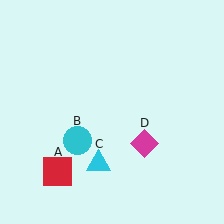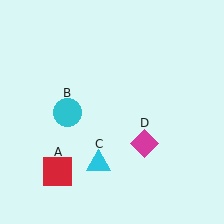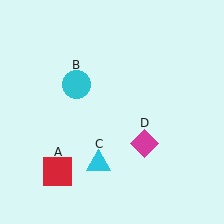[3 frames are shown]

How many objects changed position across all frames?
1 object changed position: cyan circle (object B).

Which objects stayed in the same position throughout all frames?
Red square (object A) and cyan triangle (object C) and magenta diamond (object D) remained stationary.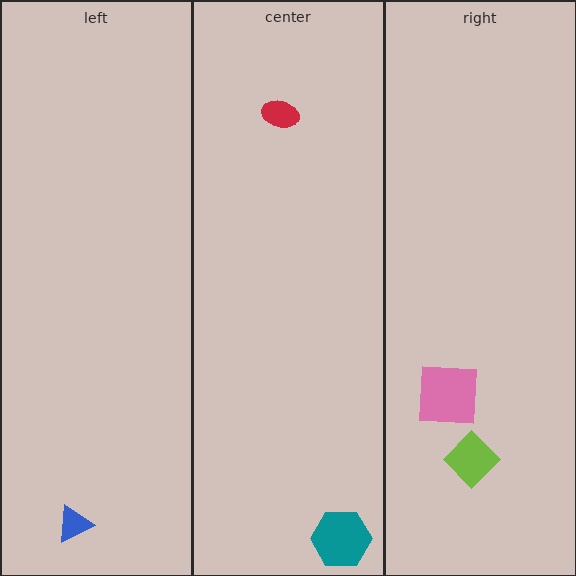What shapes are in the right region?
The lime diamond, the pink square.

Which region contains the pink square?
The right region.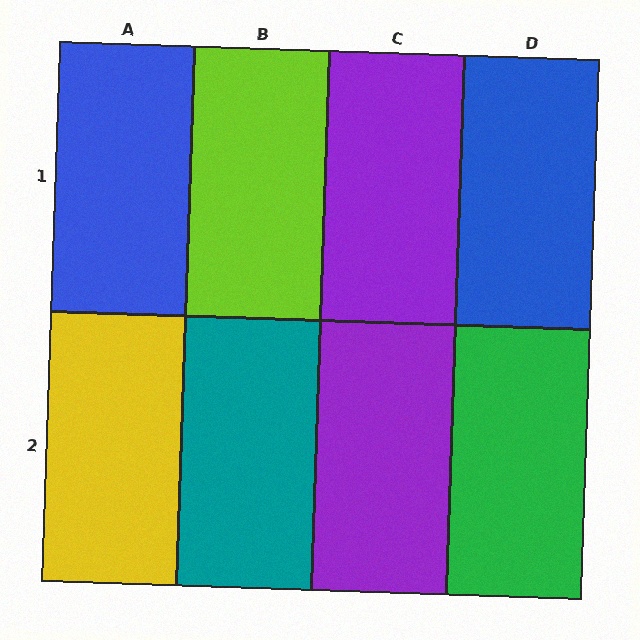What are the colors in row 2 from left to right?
Yellow, teal, purple, green.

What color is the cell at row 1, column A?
Blue.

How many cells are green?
1 cell is green.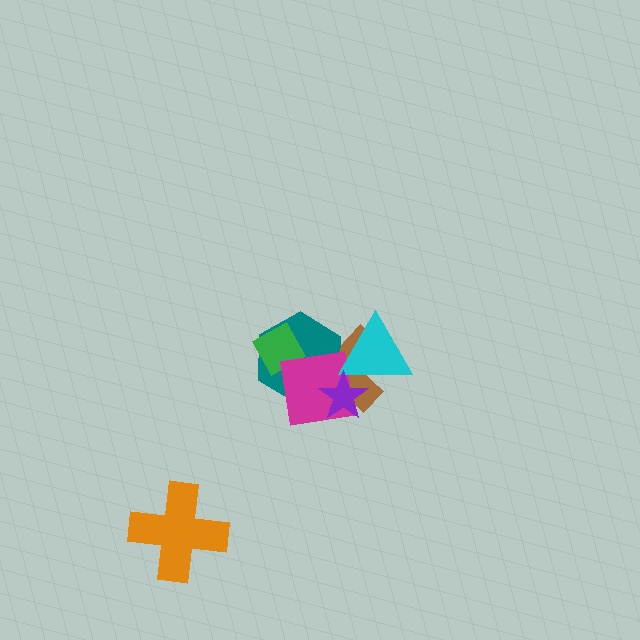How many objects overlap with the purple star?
4 objects overlap with the purple star.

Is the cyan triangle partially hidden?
Yes, it is partially covered by another shape.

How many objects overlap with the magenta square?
3 objects overlap with the magenta square.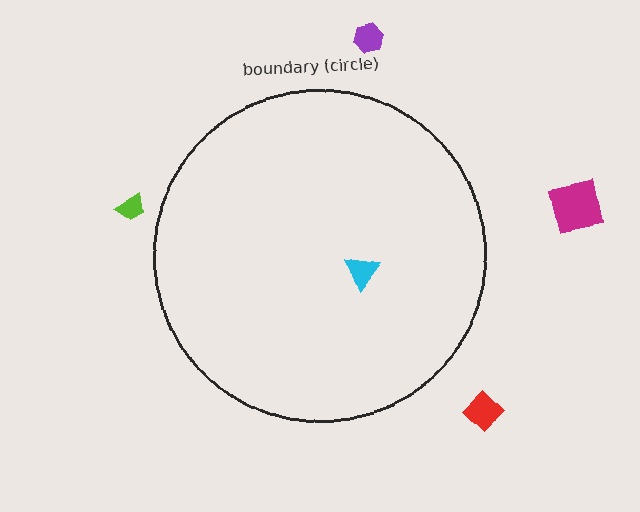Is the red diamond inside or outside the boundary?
Outside.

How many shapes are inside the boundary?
1 inside, 4 outside.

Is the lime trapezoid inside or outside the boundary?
Outside.